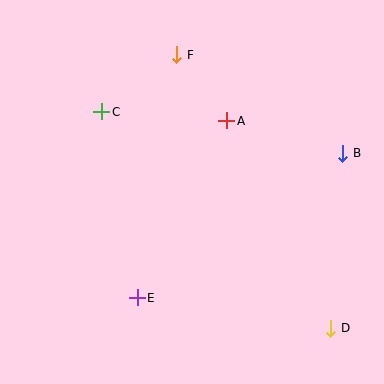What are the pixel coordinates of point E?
Point E is at (137, 298).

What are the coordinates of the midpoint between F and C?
The midpoint between F and C is at (139, 83).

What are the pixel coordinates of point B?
Point B is at (343, 153).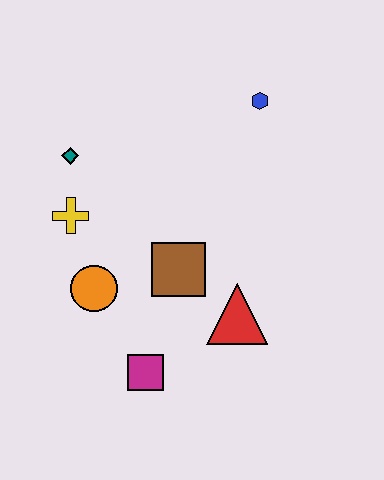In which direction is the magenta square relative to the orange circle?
The magenta square is below the orange circle.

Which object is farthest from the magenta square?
The blue hexagon is farthest from the magenta square.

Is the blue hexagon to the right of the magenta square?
Yes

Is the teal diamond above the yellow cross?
Yes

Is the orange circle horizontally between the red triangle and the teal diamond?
Yes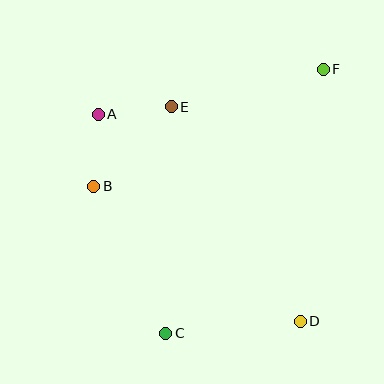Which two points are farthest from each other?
Points C and F are farthest from each other.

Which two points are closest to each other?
Points A and B are closest to each other.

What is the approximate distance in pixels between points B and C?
The distance between B and C is approximately 164 pixels.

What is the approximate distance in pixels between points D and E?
The distance between D and E is approximately 250 pixels.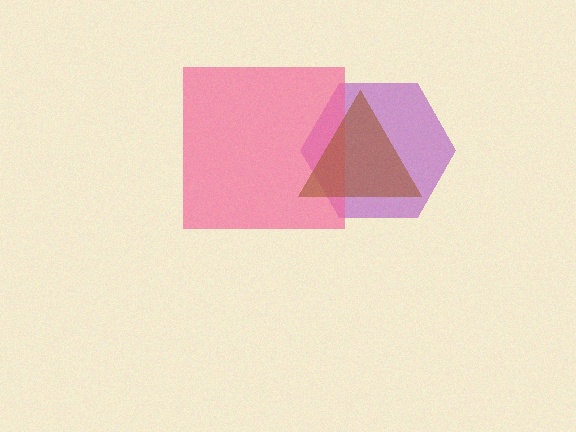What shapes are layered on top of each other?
The layered shapes are: a purple hexagon, a pink square, a brown triangle.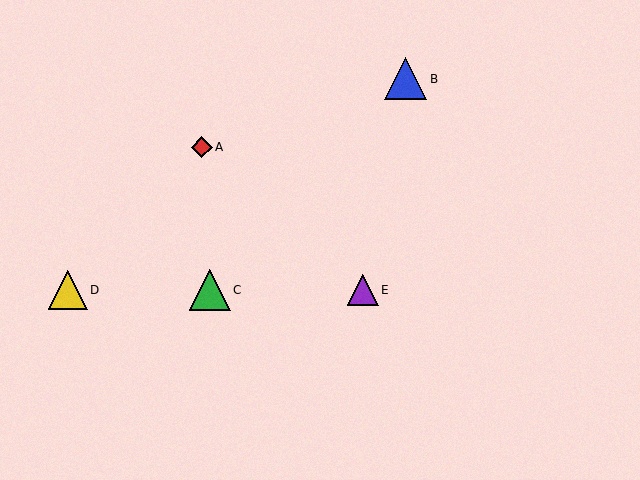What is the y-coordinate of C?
Object C is at y≈290.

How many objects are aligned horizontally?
3 objects (C, D, E) are aligned horizontally.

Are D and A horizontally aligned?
No, D is at y≈290 and A is at y≈147.